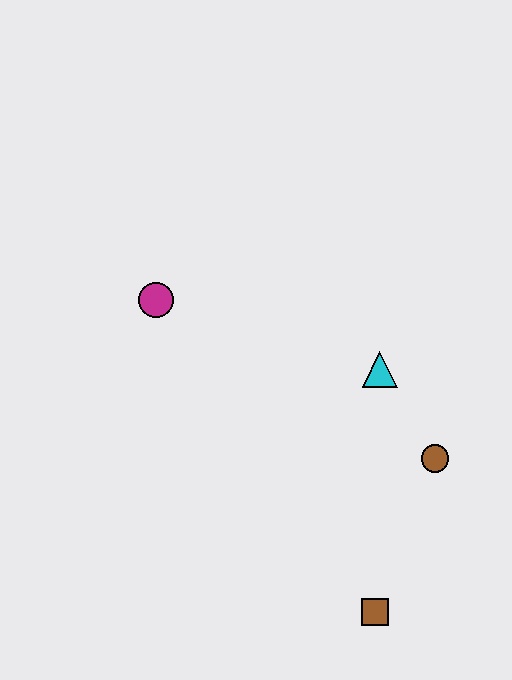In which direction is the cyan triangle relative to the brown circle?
The cyan triangle is above the brown circle.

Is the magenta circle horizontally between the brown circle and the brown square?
No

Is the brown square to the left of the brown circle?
Yes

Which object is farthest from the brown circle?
The magenta circle is farthest from the brown circle.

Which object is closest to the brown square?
The brown circle is closest to the brown square.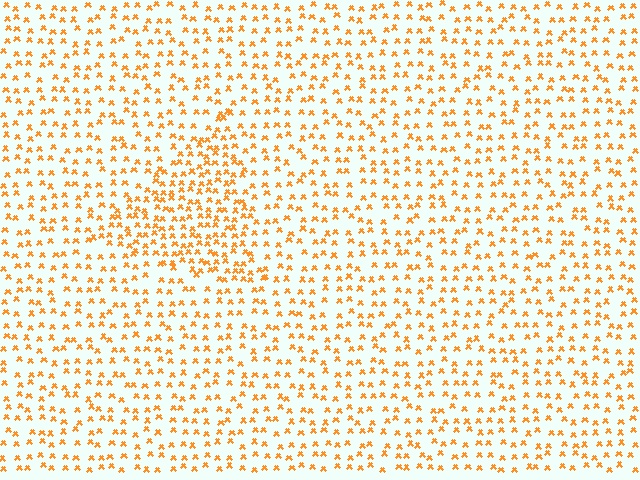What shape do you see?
I see a triangle.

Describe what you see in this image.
The image contains small orange elements arranged at two different densities. A triangle-shaped region is visible where the elements are more densely packed than the surrounding area.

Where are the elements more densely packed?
The elements are more densely packed inside the triangle boundary.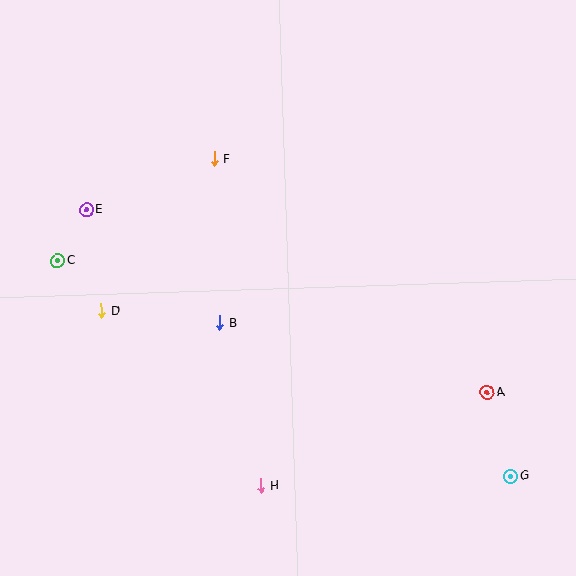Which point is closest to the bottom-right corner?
Point G is closest to the bottom-right corner.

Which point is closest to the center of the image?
Point B at (220, 323) is closest to the center.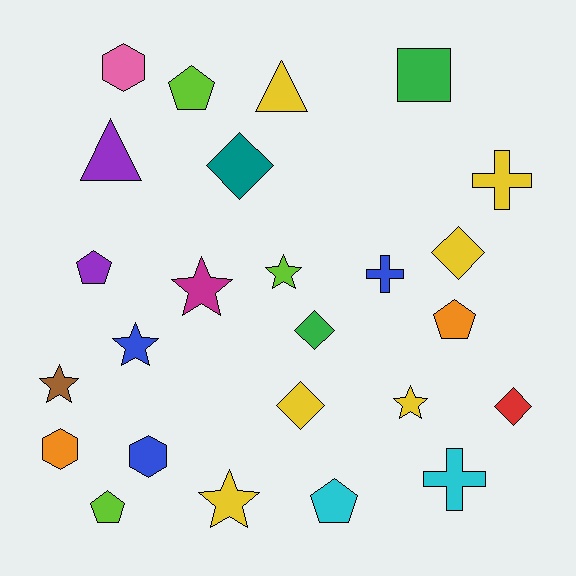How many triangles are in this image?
There are 2 triangles.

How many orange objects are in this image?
There are 2 orange objects.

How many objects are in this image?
There are 25 objects.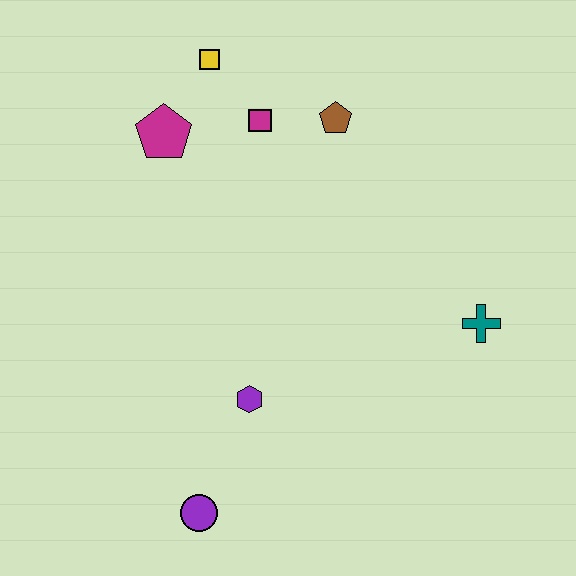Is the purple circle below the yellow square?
Yes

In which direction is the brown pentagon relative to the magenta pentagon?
The brown pentagon is to the right of the magenta pentagon.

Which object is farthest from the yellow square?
The purple circle is farthest from the yellow square.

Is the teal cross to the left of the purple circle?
No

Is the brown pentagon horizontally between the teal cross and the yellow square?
Yes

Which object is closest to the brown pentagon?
The magenta square is closest to the brown pentagon.